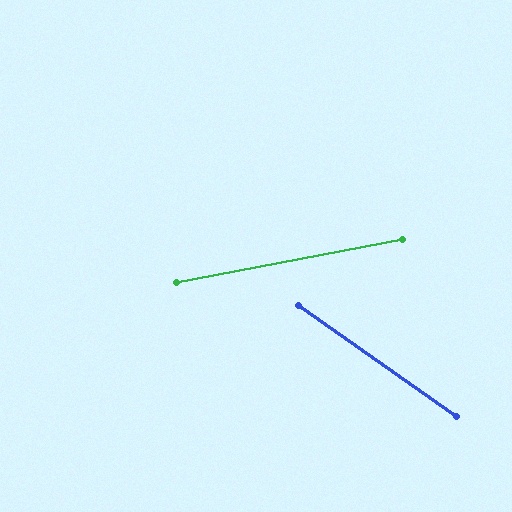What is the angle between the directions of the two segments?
Approximately 46 degrees.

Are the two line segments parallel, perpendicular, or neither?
Neither parallel nor perpendicular — they differ by about 46°.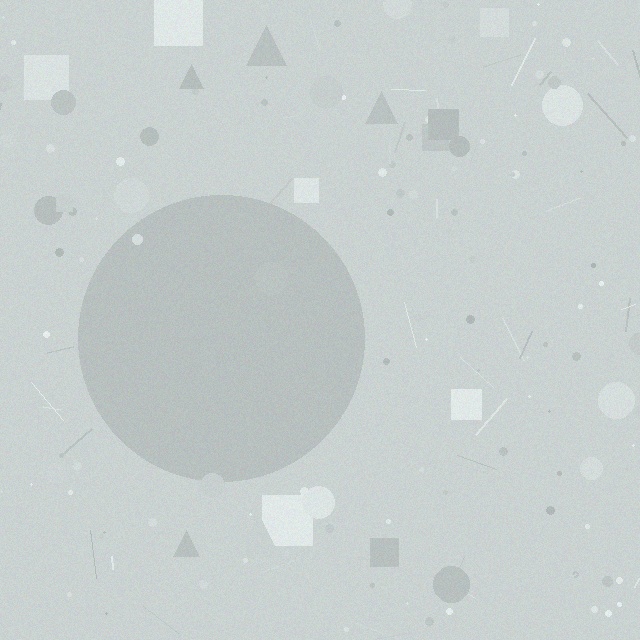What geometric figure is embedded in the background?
A circle is embedded in the background.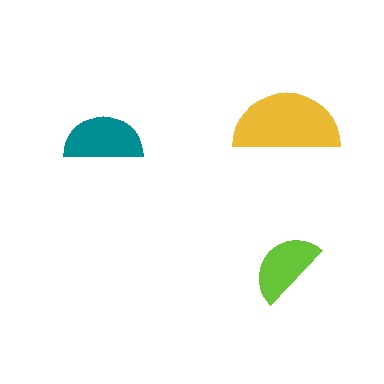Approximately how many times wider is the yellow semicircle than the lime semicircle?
About 1.5 times wider.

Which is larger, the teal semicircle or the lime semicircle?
The teal one.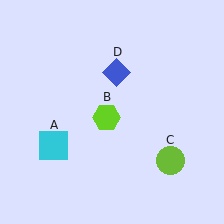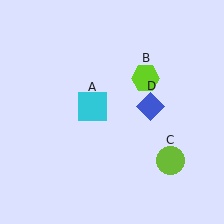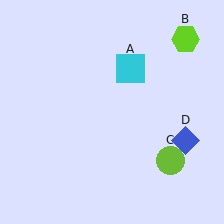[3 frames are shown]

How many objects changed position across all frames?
3 objects changed position: cyan square (object A), lime hexagon (object B), blue diamond (object D).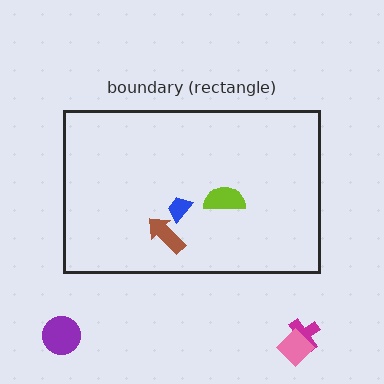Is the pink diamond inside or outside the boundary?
Outside.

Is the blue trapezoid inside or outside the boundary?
Inside.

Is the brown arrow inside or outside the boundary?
Inside.